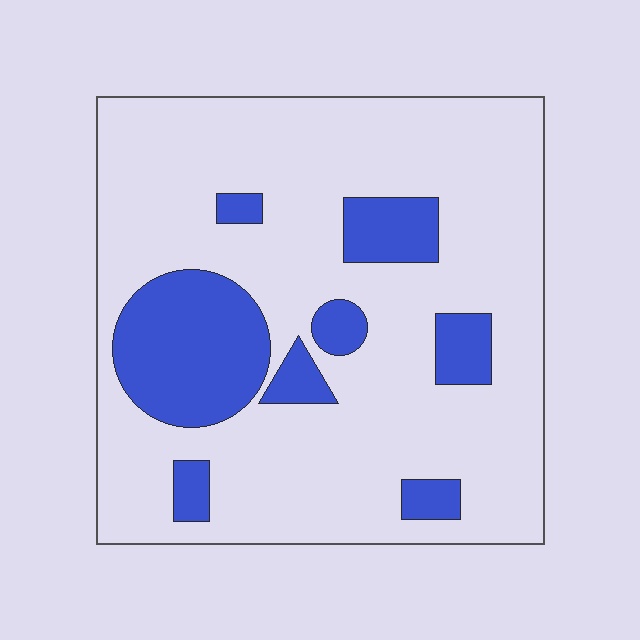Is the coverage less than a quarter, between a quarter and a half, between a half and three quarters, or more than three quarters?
Less than a quarter.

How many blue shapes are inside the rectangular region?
8.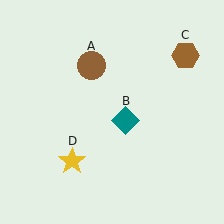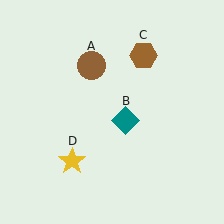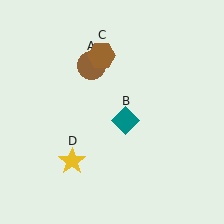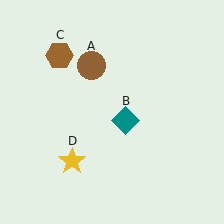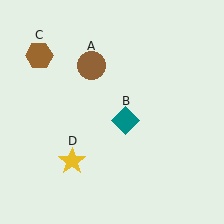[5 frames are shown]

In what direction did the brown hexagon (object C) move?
The brown hexagon (object C) moved left.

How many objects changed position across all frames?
1 object changed position: brown hexagon (object C).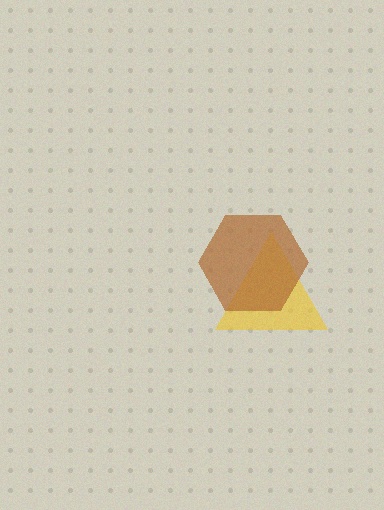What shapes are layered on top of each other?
The layered shapes are: a yellow triangle, a brown hexagon.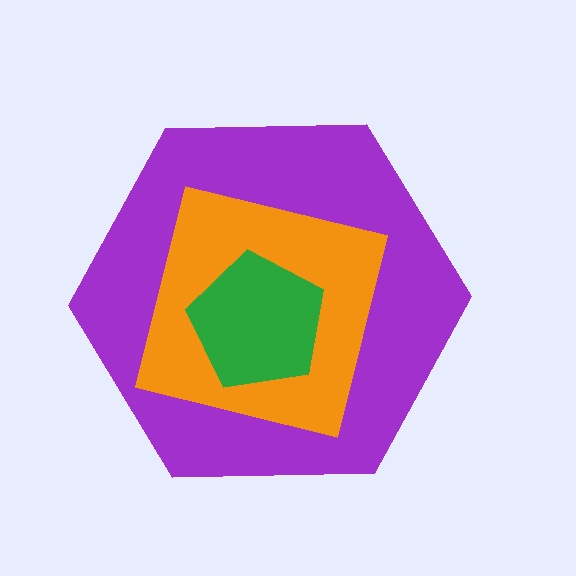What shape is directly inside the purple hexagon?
The orange square.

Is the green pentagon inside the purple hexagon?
Yes.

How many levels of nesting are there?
3.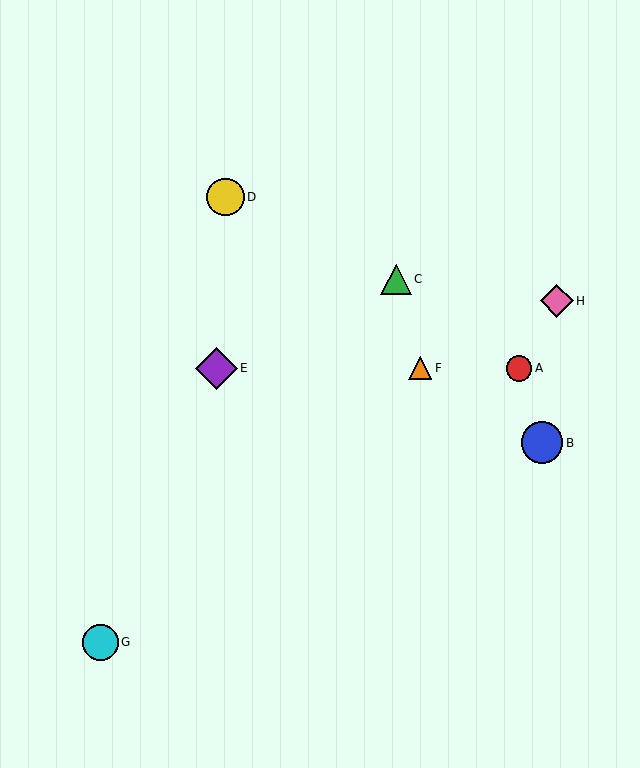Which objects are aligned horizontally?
Objects A, E, F are aligned horizontally.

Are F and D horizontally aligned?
No, F is at y≈368 and D is at y≈197.